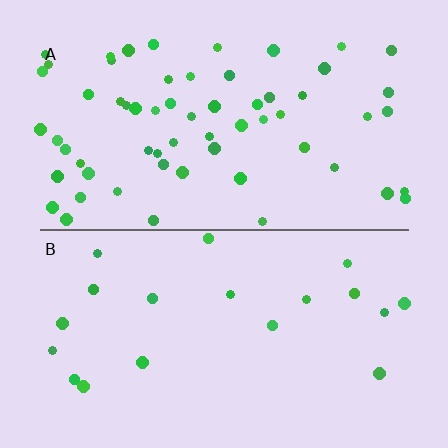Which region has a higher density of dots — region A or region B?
A (the top).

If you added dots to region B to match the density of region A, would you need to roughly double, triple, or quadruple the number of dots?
Approximately triple.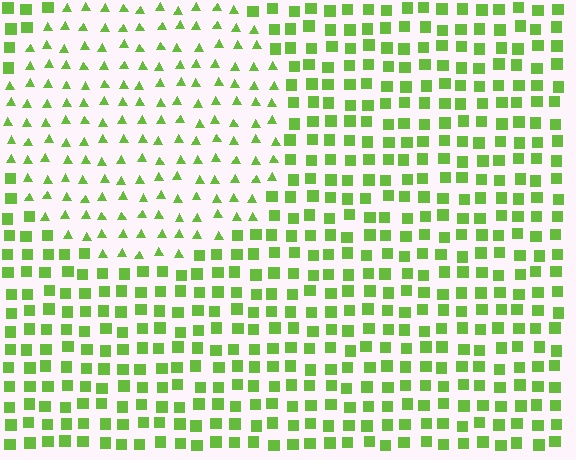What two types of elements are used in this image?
The image uses triangles inside the circle region and squares outside it.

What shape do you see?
I see a circle.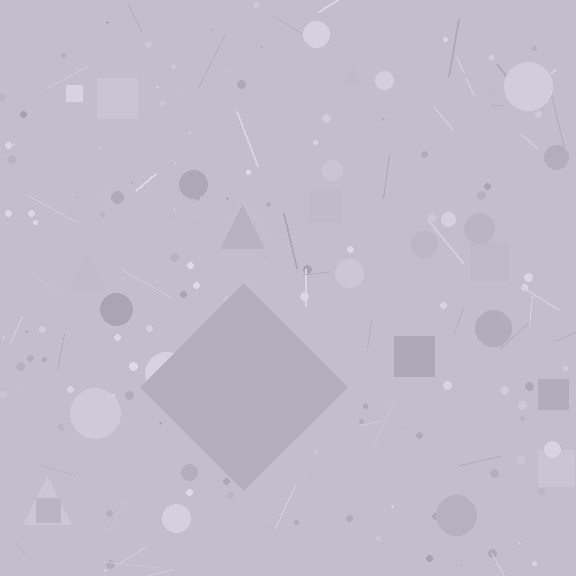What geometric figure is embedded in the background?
A diamond is embedded in the background.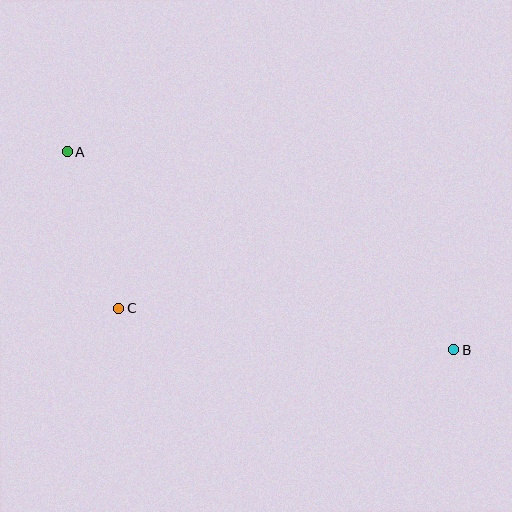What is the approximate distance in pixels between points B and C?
The distance between B and C is approximately 337 pixels.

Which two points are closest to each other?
Points A and C are closest to each other.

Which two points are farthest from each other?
Points A and B are farthest from each other.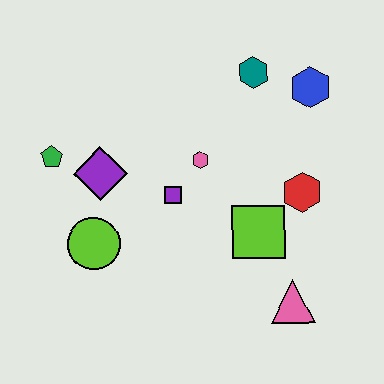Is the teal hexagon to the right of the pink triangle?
No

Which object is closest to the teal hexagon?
The blue hexagon is closest to the teal hexagon.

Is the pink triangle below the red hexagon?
Yes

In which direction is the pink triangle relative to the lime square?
The pink triangle is below the lime square.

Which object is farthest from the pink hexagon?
The pink triangle is farthest from the pink hexagon.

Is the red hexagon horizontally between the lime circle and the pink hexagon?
No